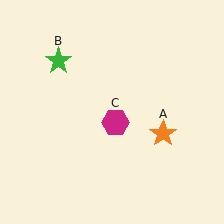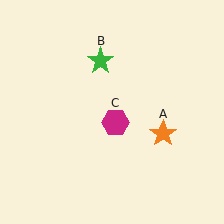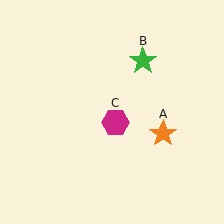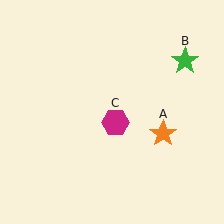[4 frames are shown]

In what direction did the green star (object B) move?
The green star (object B) moved right.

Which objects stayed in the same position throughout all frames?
Orange star (object A) and magenta hexagon (object C) remained stationary.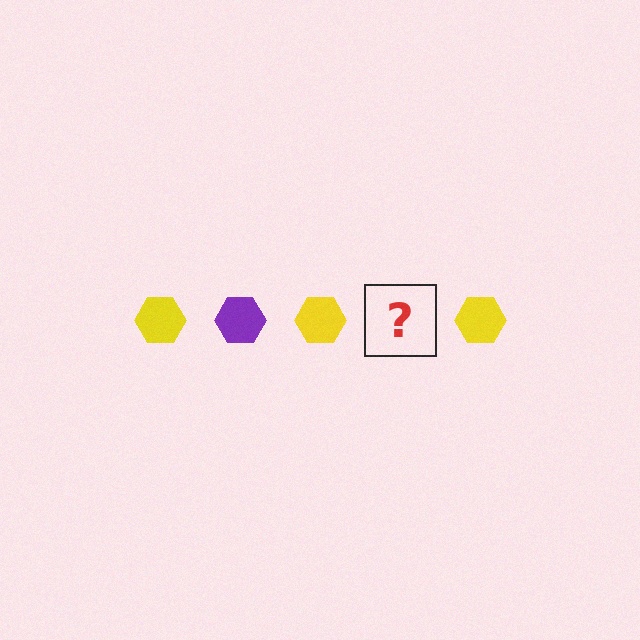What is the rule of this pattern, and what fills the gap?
The rule is that the pattern cycles through yellow, purple hexagons. The gap should be filled with a purple hexagon.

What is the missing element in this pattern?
The missing element is a purple hexagon.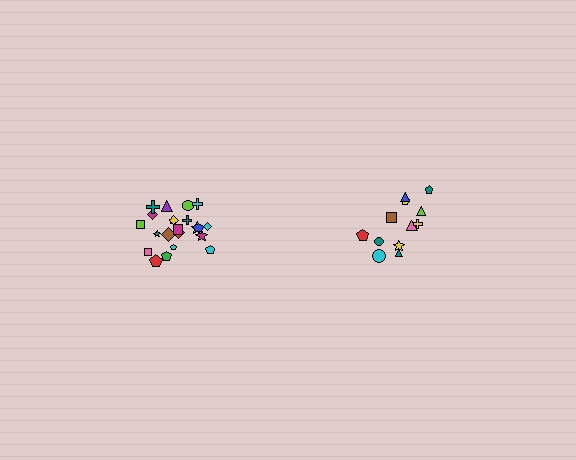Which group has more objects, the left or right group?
The left group.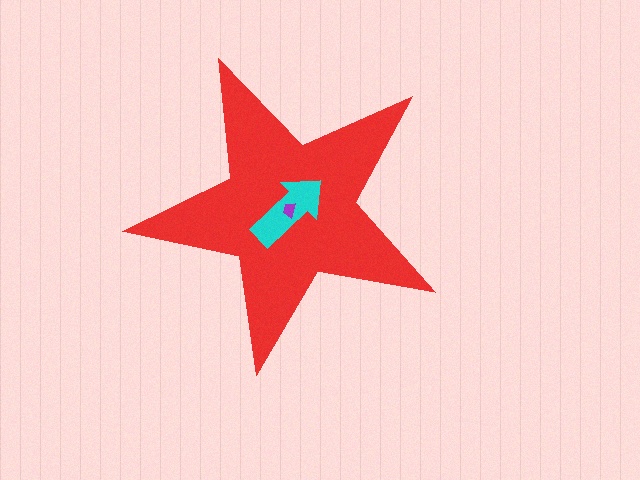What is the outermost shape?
The red star.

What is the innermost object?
The purple trapezoid.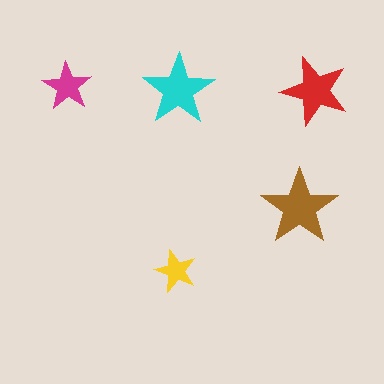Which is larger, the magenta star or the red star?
The red one.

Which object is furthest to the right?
The red star is rightmost.